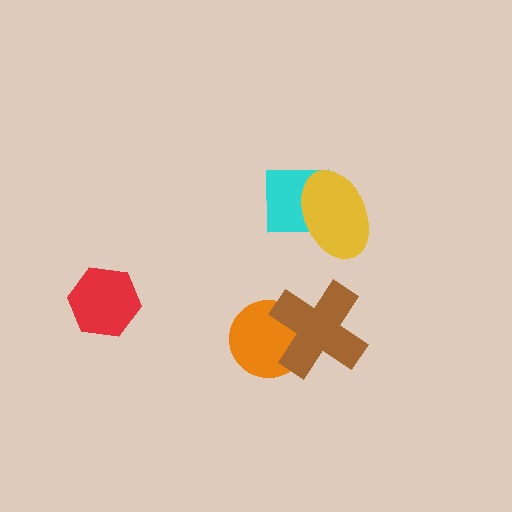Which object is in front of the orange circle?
The brown cross is in front of the orange circle.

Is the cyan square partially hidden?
Yes, it is partially covered by another shape.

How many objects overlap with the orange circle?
1 object overlaps with the orange circle.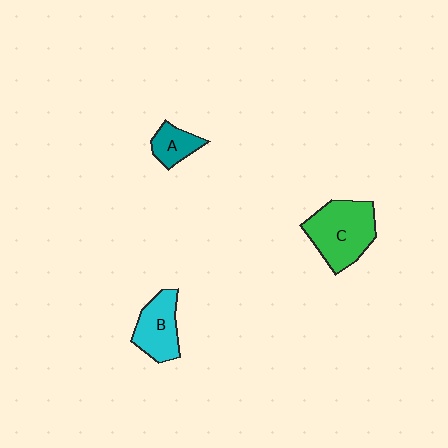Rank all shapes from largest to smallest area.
From largest to smallest: C (green), B (cyan), A (teal).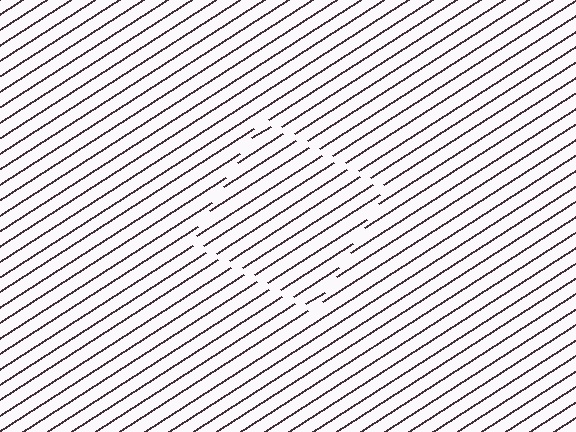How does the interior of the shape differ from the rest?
The interior of the shape contains the same grating, shifted by half a period — the contour is defined by the phase discontinuity where line-ends from the inner and outer gratings abut.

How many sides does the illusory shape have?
4 sides — the line-ends trace a square.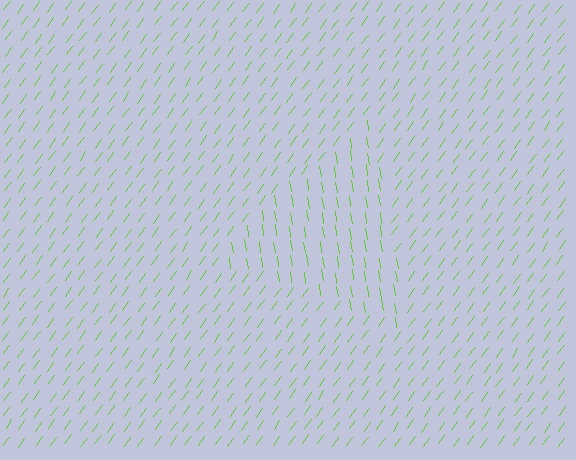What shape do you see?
I see a triangle.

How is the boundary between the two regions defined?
The boundary is defined purely by a change in line orientation (approximately 45 degrees difference). All lines are the same color and thickness.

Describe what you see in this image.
The image is filled with small lime line segments. A triangle region in the image has lines oriented differently from the surrounding lines, creating a visible texture boundary.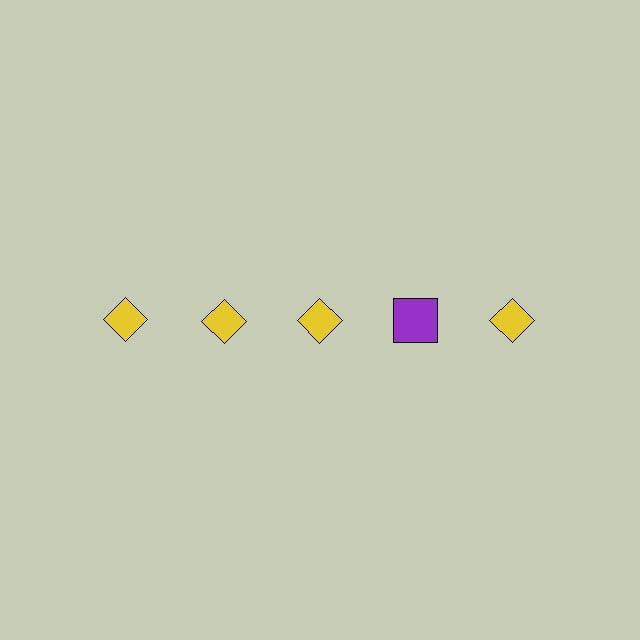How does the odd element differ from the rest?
It differs in both color (purple instead of yellow) and shape (square instead of diamond).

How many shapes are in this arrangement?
There are 5 shapes arranged in a grid pattern.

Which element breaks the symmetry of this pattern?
The purple square in the top row, second from right column breaks the symmetry. All other shapes are yellow diamonds.